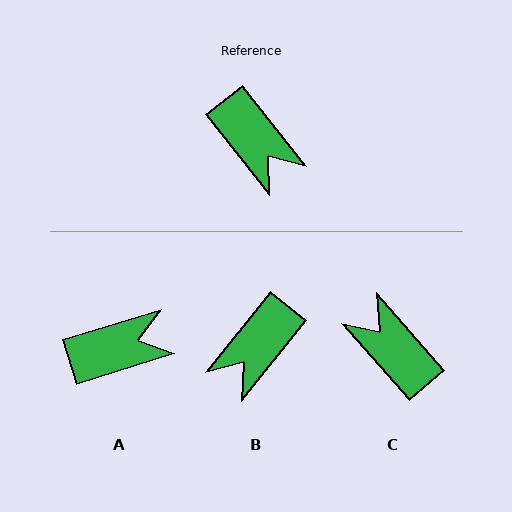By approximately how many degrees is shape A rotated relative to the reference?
Approximately 69 degrees counter-clockwise.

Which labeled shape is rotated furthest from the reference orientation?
C, about 177 degrees away.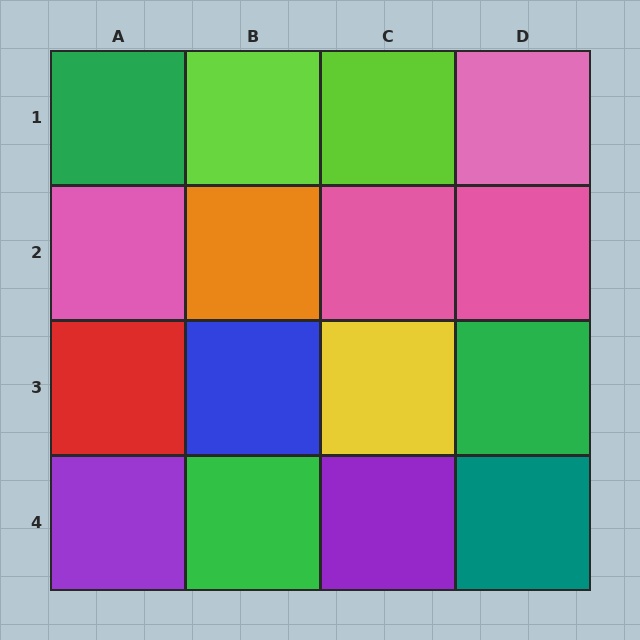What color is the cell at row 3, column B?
Blue.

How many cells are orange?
1 cell is orange.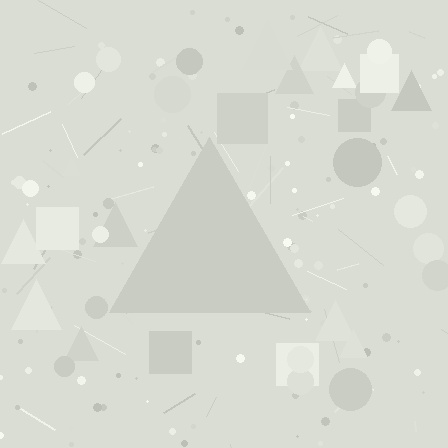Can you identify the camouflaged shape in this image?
The camouflaged shape is a triangle.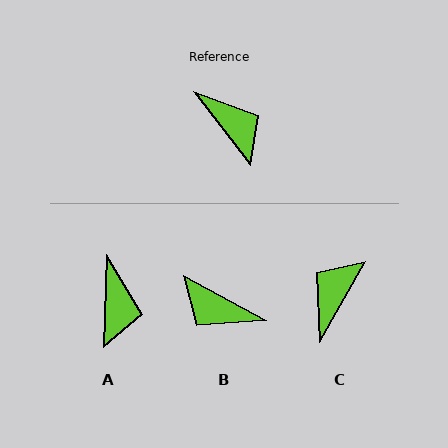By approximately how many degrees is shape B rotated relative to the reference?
Approximately 156 degrees clockwise.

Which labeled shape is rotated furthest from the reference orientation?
B, about 156 degrees away.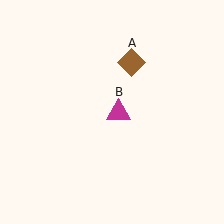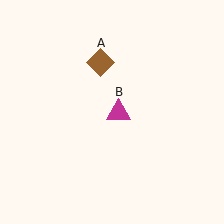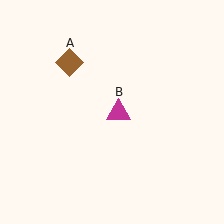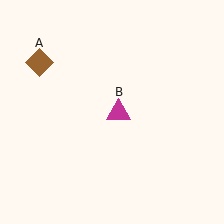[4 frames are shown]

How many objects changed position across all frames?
1 object changed position: brown diamond (object A).